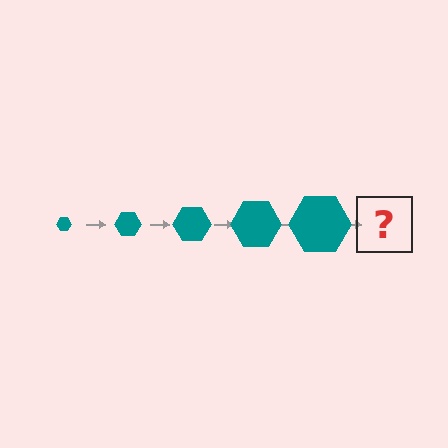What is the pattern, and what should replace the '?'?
The pattern is that the hexagon gets progressively larger each step. The '?' should be a teal hexagon, larger than the previous one.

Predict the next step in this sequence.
The next step is a teal hexagon, larger than the previous one.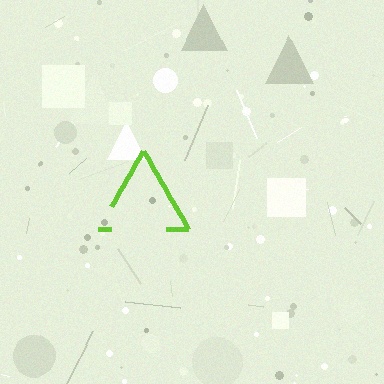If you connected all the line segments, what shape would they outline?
They would outline a triangle.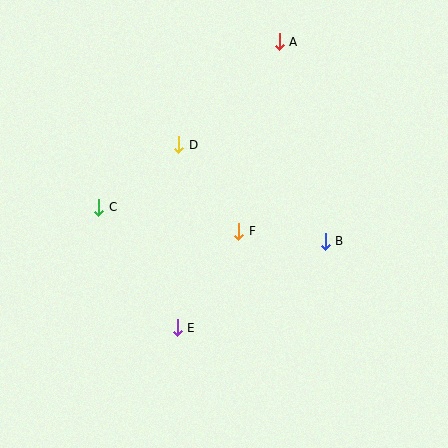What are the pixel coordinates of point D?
Point D is at (178, 145).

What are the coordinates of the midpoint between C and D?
The midpoint between C and D is at (139, 176).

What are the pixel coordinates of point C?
Point C is at (99, 207).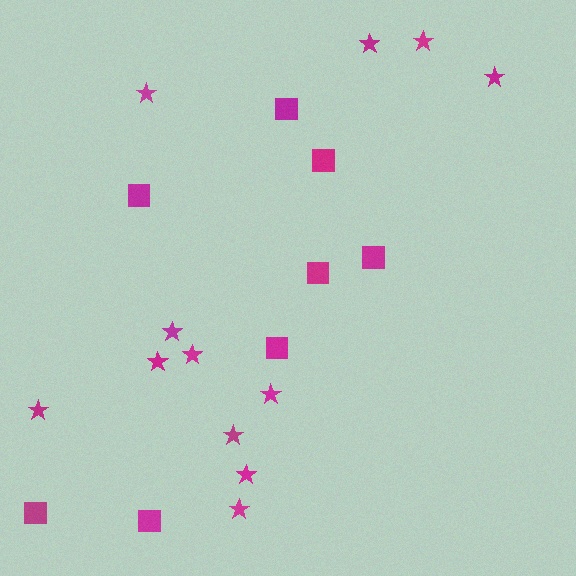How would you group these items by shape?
There are 2 groups: one group of squares (8) and one group of stars (12).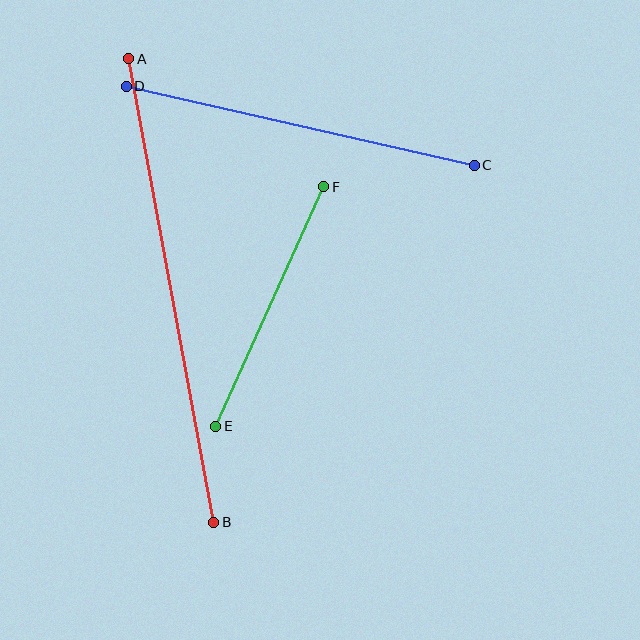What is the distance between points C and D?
The distance is approximately 357 pixels.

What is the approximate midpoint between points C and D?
The midpoint is at approximately (300, 126) pixels.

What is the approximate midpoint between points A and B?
The midpoint is at approximately (171, 291) pixels.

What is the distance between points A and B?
The distance is approximately 471 pixels.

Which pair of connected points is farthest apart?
Points A and B are farthest apart.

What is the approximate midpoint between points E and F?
The midpoint is at approximately (270, 306) pixels.